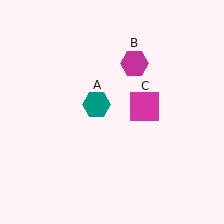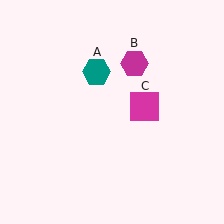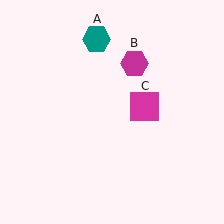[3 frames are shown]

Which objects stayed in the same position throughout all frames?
Magenta hexagon (object B) and magenta square (object C) remained stationary.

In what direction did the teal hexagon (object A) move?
The teal hexagon (object A) moved up.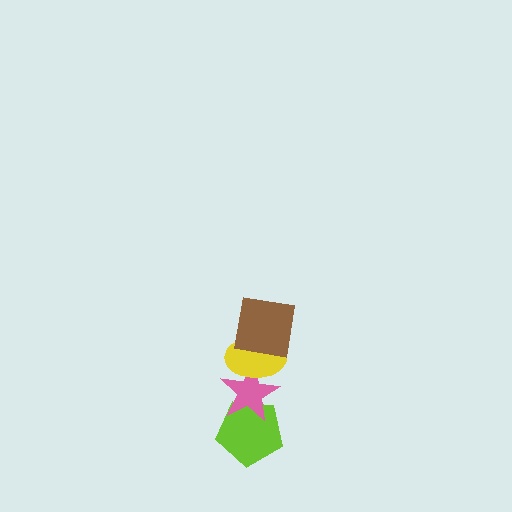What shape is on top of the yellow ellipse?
The brown square is on top of the yellow ellipse.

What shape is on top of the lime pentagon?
The pink star is on top of the lime pentagon.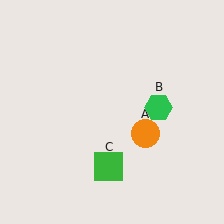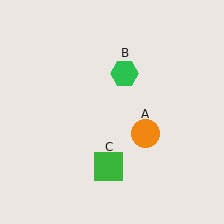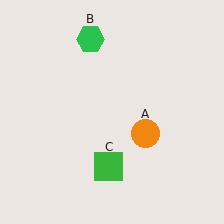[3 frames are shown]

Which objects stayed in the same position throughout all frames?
Orange circle (object A) and green square (object C) remained stationary.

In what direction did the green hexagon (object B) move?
The green hexagon (object B) moved up and to the left.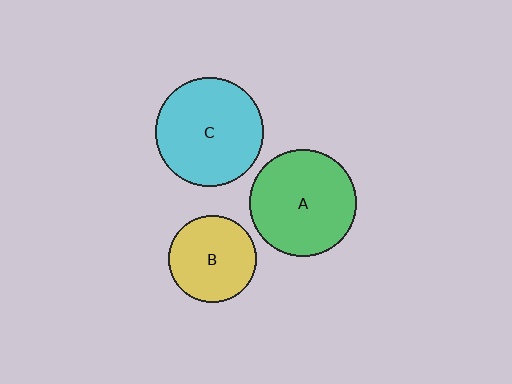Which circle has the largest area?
Circle C (cyan).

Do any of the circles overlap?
No, none of the circles overlap.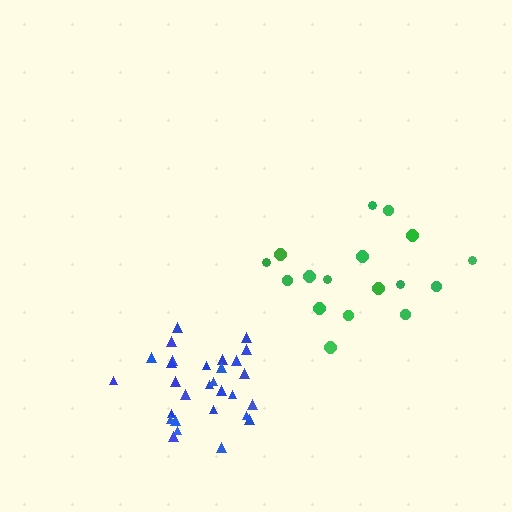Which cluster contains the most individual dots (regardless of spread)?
Blue (29).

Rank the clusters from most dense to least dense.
blue, green.